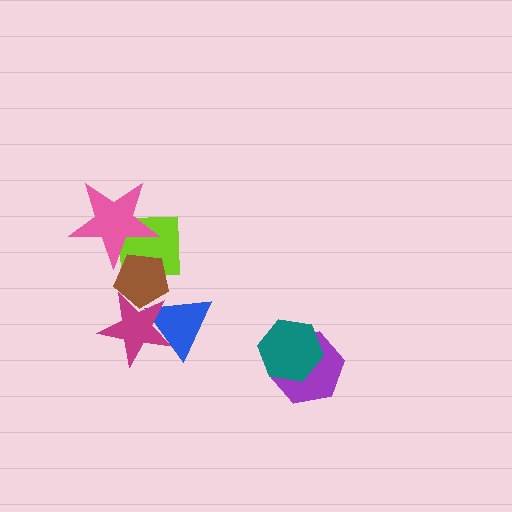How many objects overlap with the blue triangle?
2 objects overlap with the blue triangle.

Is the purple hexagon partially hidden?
Yes, it is partially covered by another shape.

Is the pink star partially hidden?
No, no other shape covers it.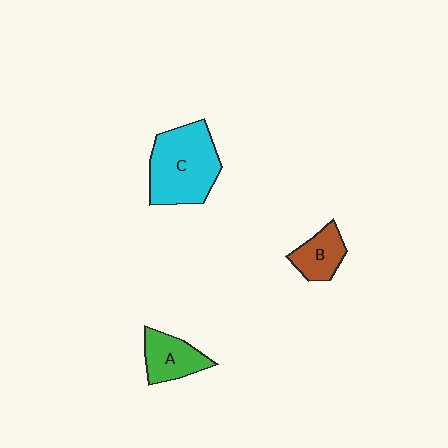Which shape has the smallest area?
Shape B (brown).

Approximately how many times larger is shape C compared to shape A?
Approximately 2.0 times.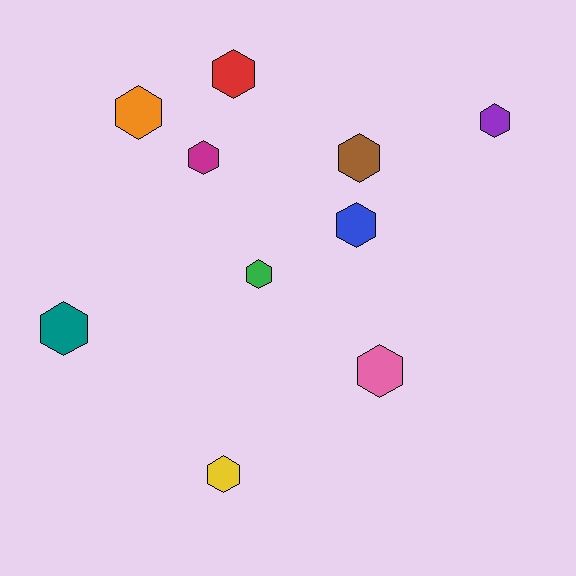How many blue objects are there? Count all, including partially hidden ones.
There is 1 blue object.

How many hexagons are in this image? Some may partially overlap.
There are 10 hexagons.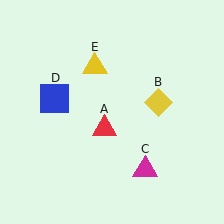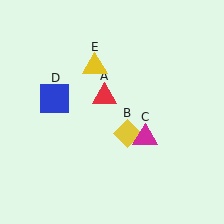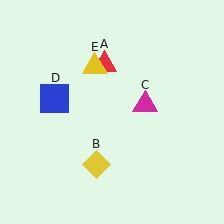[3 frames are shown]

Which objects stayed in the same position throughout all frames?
Blue square (object D) and yellow triangle (object E) remained stationary.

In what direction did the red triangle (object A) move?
The red triangle (object A) moved up.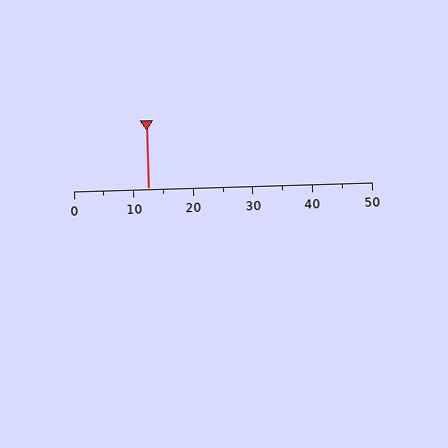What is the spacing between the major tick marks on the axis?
The major ticks are spaced 10 apart.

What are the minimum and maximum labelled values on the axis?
The axis runs from 0 to 50.